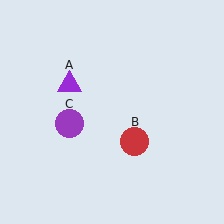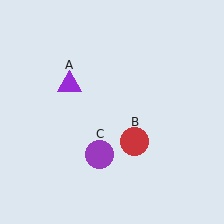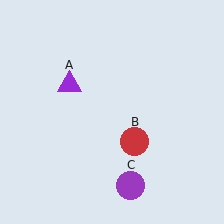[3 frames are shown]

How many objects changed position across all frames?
1 object changed position: purple circle (object C).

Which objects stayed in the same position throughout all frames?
Purple triangle (object A) and red circle (object B) remained stationary.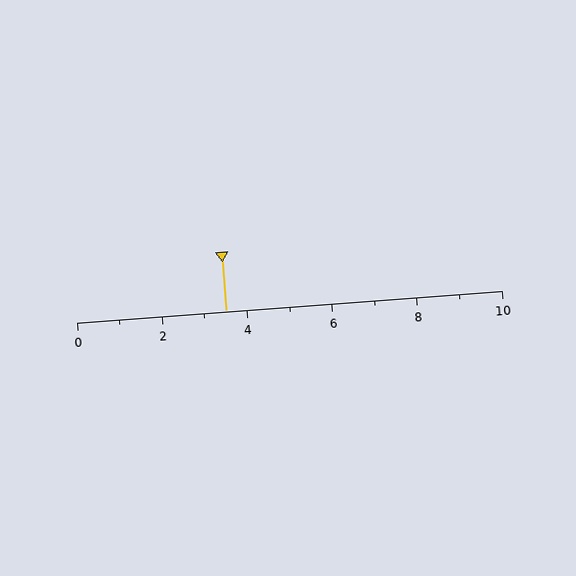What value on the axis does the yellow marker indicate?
The marker indicates approximately 3.5.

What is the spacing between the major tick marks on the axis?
The major ticks are spaced 2 apart.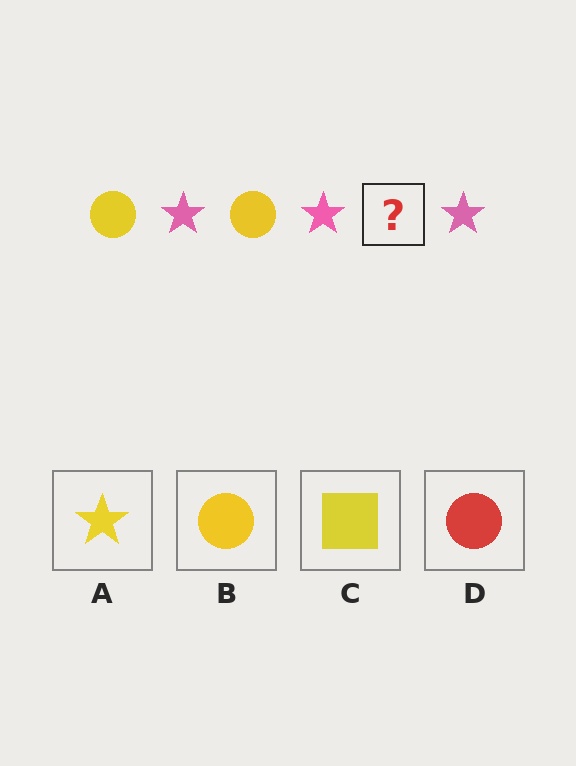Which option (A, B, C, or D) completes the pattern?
B.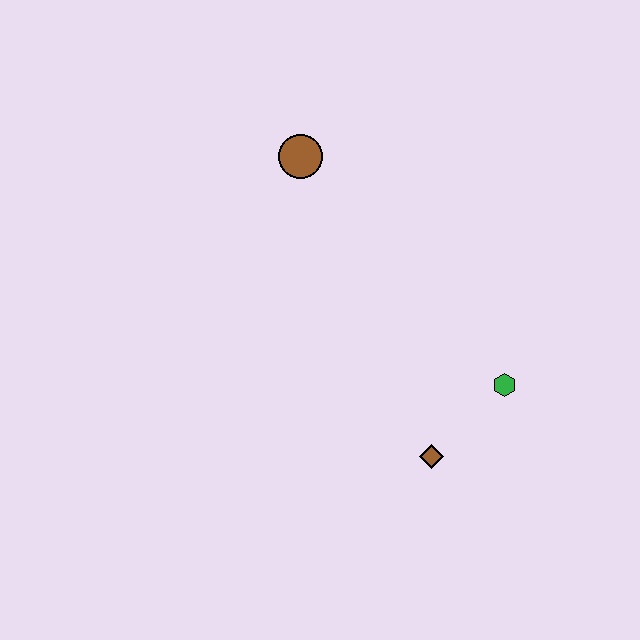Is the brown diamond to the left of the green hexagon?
Yes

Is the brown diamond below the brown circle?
Yes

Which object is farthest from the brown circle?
The brown diamond is farthest from the brown circle.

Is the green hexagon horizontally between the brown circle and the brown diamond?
No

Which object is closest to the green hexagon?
The brown diamond is closest to the green hexagon.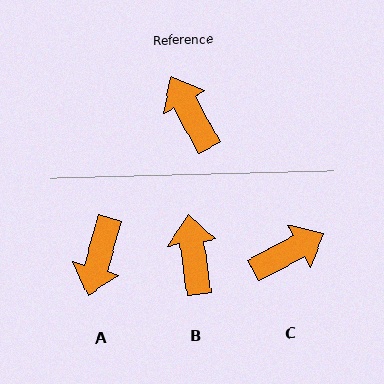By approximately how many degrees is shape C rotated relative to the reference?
Approximately 91 degrees clockwise.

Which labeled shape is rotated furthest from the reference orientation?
A, about 135 degrees away.